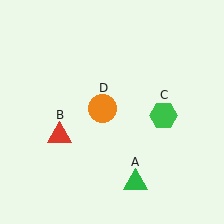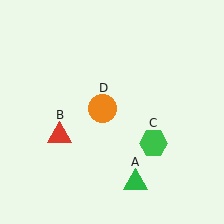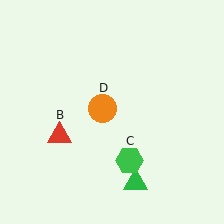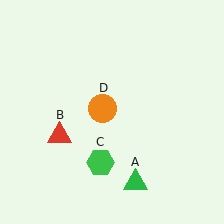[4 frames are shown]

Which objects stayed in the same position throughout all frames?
Green triangle (object A) and red triangle (object B) and orange circle (object D) remained stationary.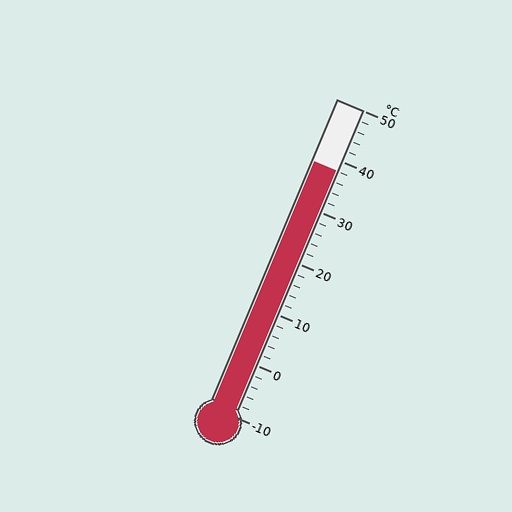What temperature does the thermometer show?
The thermometer shows approximately 38°C.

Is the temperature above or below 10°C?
The temperature is above 10°C.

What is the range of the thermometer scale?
The thermometer scale ranges from -10°C to 50°C.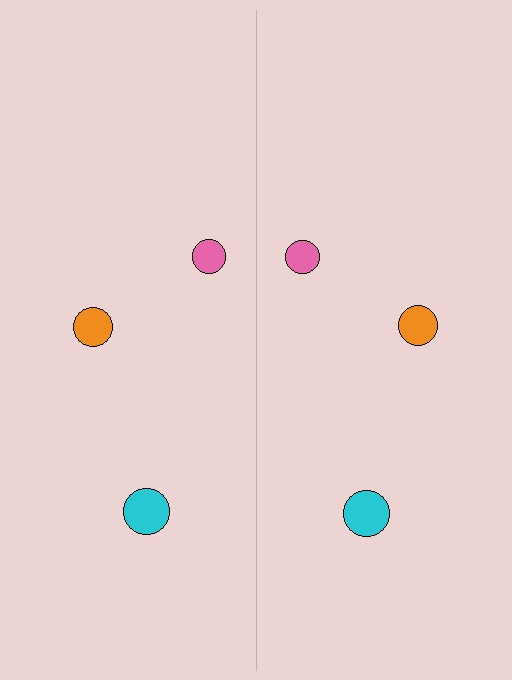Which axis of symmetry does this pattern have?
The pattern has a vertical axis of symmetry running through the center of the image.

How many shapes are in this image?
There are 6 shapes in this image.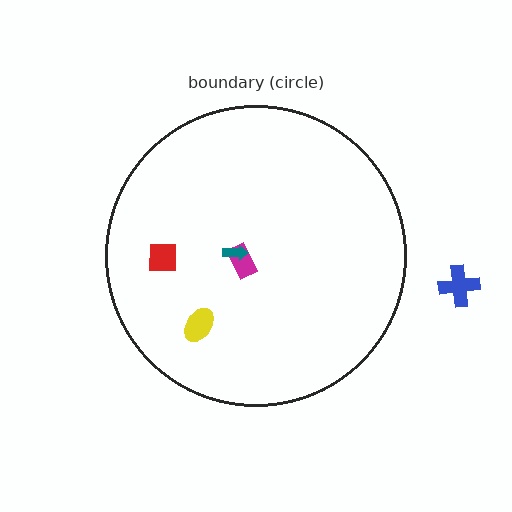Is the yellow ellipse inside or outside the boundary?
Inside.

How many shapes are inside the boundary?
4 inside, 1 outside.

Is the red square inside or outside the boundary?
Inside.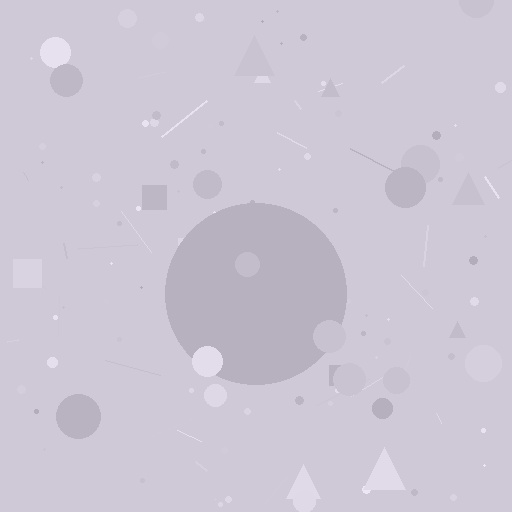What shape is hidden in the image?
A circle is hidden in the image.